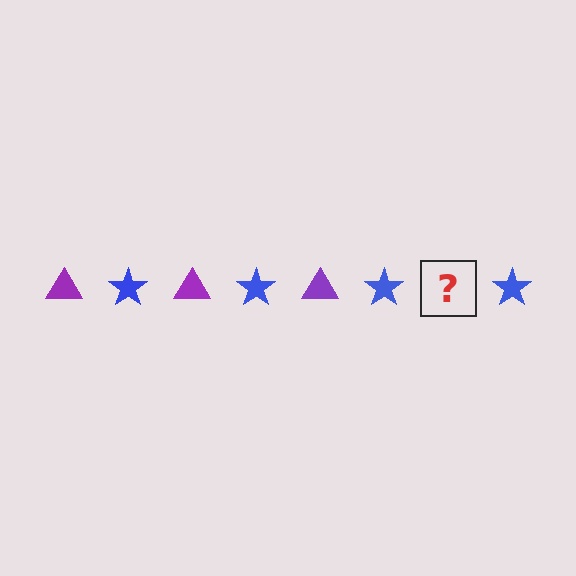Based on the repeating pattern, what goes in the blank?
The blank should be a purple triangle.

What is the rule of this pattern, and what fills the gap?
The rule is that the pattern alternates between purple triangle and blue star. The gap should be filled with a purple triangle.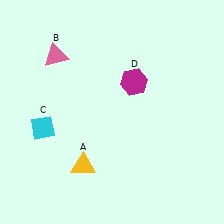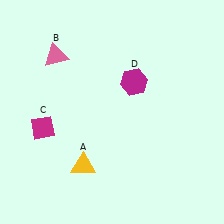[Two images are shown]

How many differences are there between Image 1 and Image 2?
There is 1 difference between the two images.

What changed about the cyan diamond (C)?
In Image 1, C is cyan. In Image 2, it changed to magenta.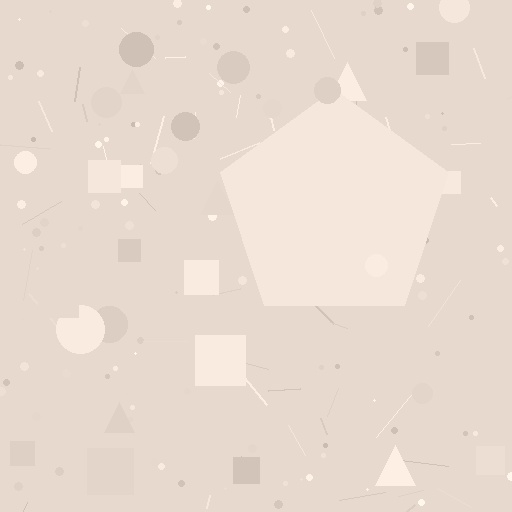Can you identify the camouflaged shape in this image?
The camouflaged shape is a pentagon.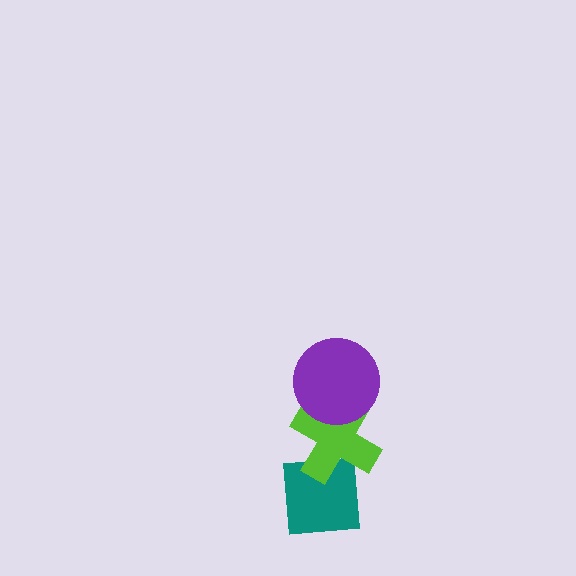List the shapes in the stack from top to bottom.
From top to bottom: the purple circle, the lime cross, the teal square.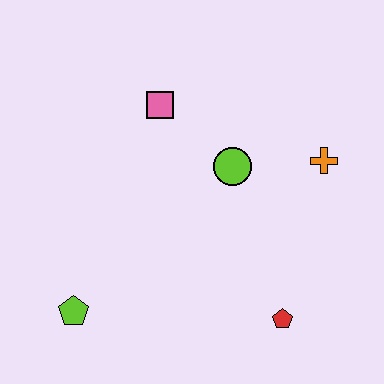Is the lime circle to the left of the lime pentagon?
No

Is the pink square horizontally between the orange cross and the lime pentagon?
Yes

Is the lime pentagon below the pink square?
Yes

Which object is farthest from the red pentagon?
The pink square is farthest from the red pentagon.